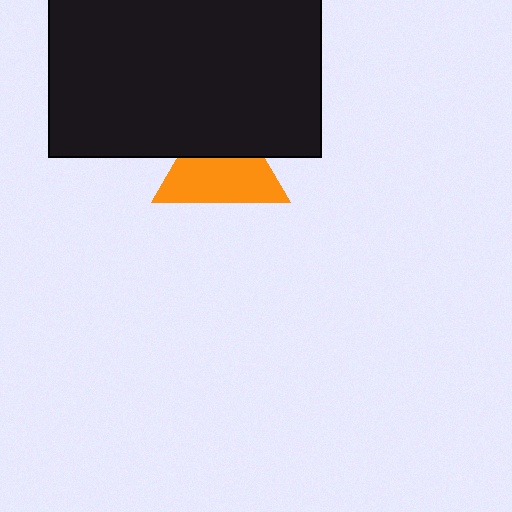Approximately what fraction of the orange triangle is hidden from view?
Roughly 38% of the orange triangle is hidden behind the black rectangle.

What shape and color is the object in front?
The object in front is a black rectangle.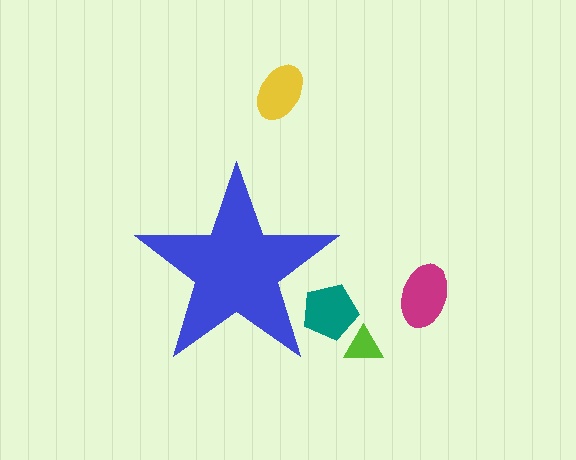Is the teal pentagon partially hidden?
Yes, the teal pentagon is partially hidden behind the blue star.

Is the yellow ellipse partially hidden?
No, the yellow ellipse is fully visible.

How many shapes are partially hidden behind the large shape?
1 shape is partially hidden.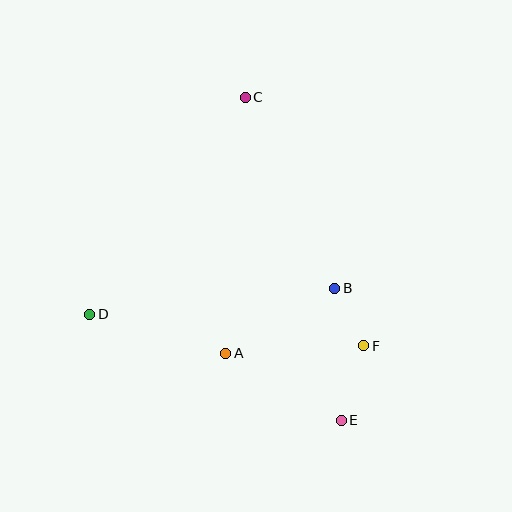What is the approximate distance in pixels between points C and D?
The distance between C and D is approximately 267 pixels.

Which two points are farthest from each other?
Points C and E are farthest from each other.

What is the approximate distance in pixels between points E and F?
The distance between E and F is approximately 78 pixels.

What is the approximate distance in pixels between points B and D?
The distance between B and D is approximately 246 pixels.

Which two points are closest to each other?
Points B and F are closest to each other.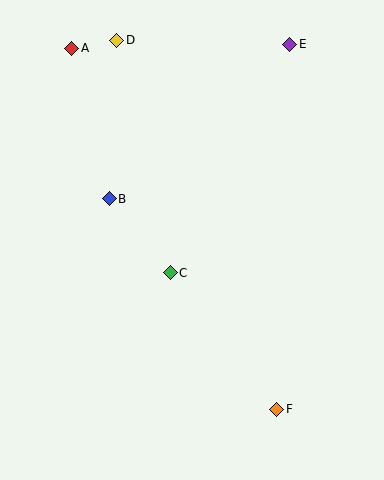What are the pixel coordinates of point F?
Point F is at (277, 409).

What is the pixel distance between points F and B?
The distance between F and B is 269 pixels.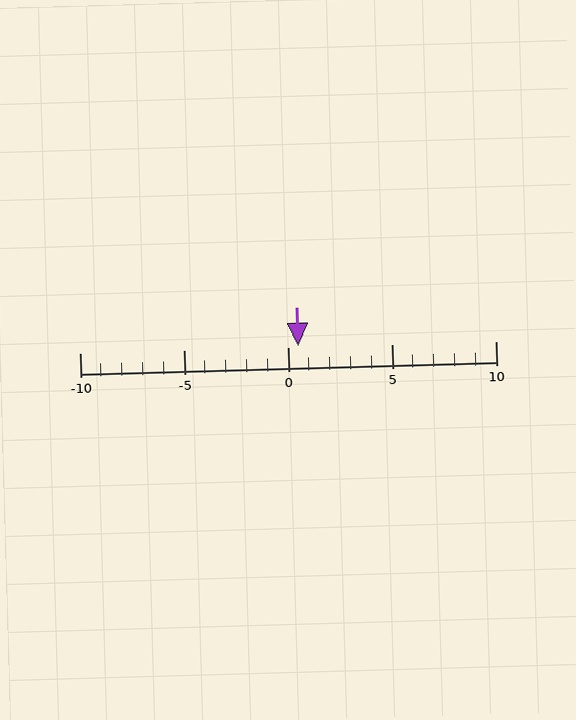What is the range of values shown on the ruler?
The ruler shows values from -10 to 10.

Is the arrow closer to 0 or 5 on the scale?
The arrow is closer to 0.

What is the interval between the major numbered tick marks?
The major tick marks are spaced 5 units apart.